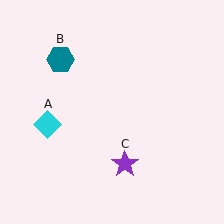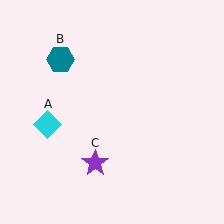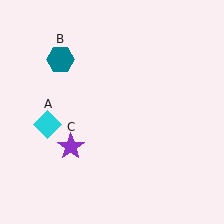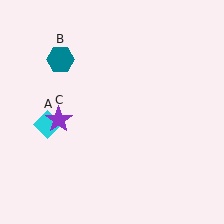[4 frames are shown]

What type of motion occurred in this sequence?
The purple star (object C) rotated clockwise around the center of the scene.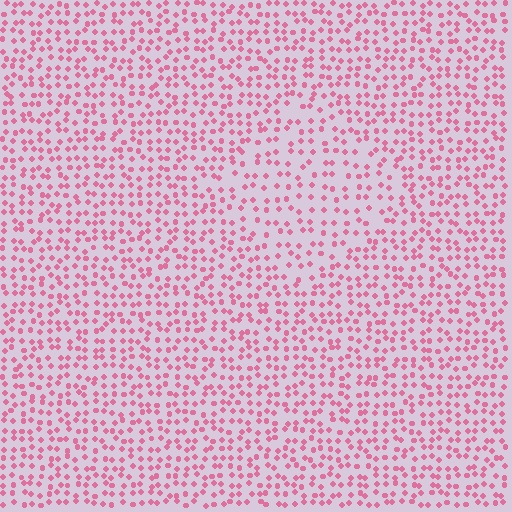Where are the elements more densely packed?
The elements are more densely packed outside the diamond boundary.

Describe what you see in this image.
The image contains small pink elements arranged at two different densities. A diamond-shaped region is visible where the elements are less densely packed than the surrounding area.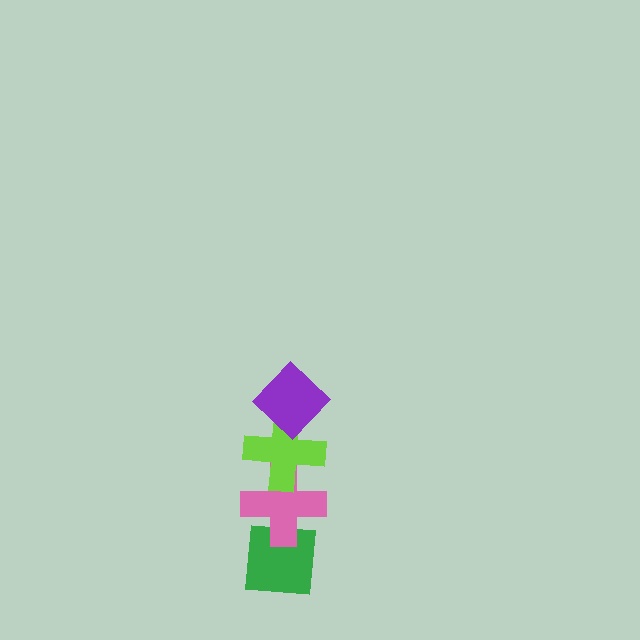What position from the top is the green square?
The green square is 4th from the top.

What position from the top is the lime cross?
The lime cross is 2nd from the top.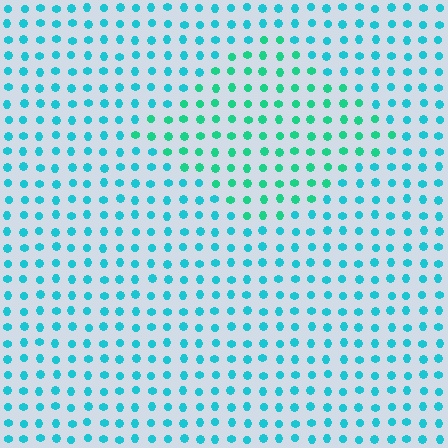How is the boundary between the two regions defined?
The boundary is defined purely by a slight shift in hue (about 29 degrees). Spacing, size, and orientation are identical on both sides.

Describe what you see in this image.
The image is filled with small cyan elements in a uniform arrangement. A diamond-shaped region is visible where the elements are tinted to a slightly different hue, forming a subtle color boundary.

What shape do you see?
I see a diamond.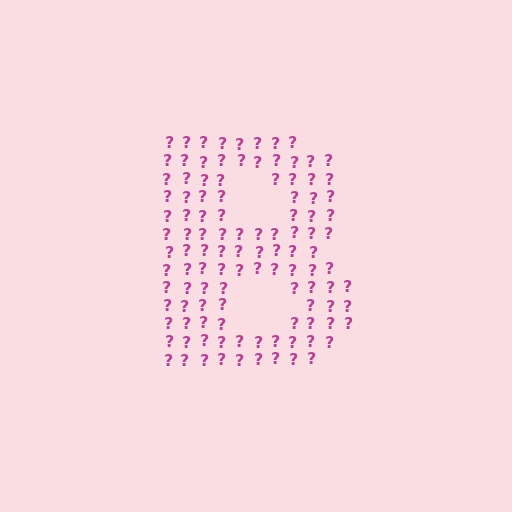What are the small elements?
The small elements are question marks.